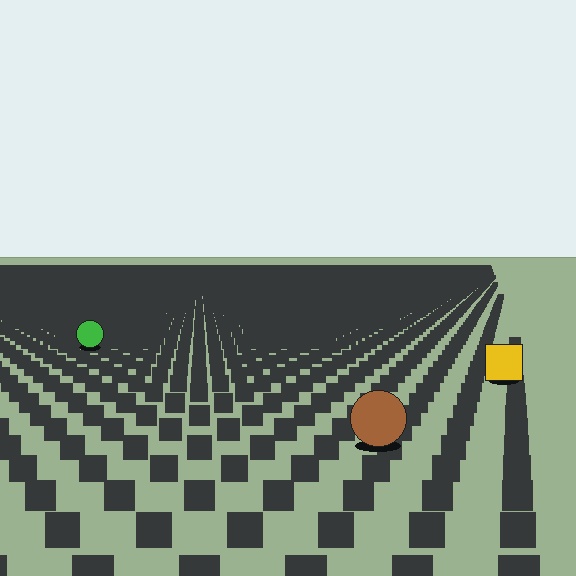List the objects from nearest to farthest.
From nearest to farthest: the brown circle, the yellow square, the green circle.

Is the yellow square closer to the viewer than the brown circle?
No. The brown circle is closer — you can tell from the texture gradient: the ground texture is coarser near it.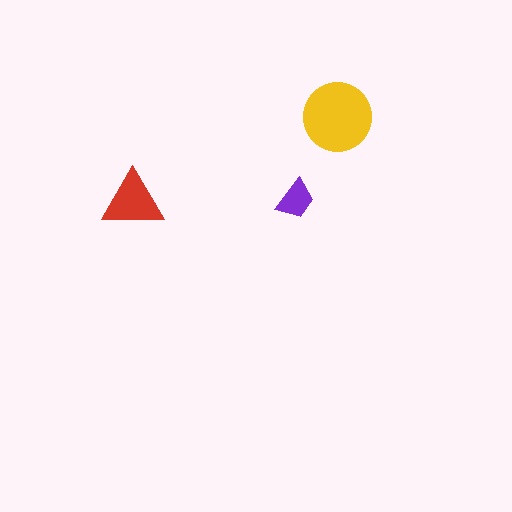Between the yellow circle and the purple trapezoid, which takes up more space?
The yellow circle.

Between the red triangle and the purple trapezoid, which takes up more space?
The red triangle.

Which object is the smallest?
The purple trapezoid.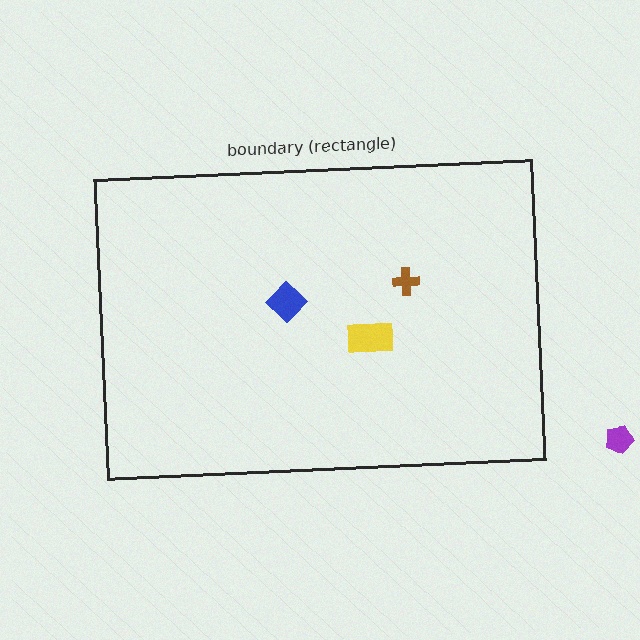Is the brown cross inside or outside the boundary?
Inside.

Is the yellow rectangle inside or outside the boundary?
Inside.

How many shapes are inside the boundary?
3 inside, 1 outside.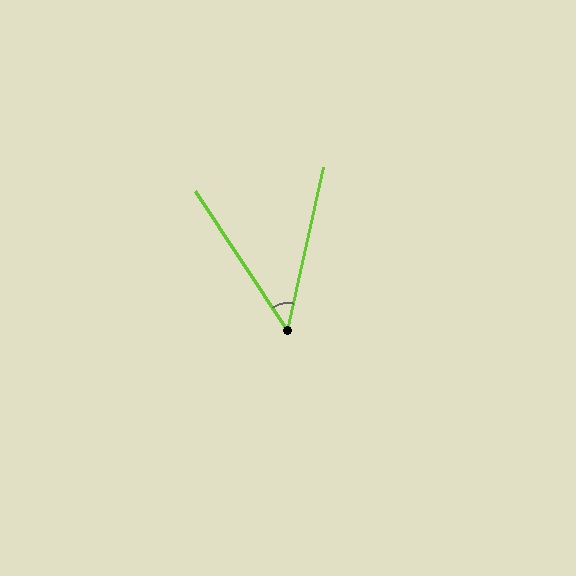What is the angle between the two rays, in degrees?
Approximately 46 degrees.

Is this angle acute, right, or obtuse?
It is acute.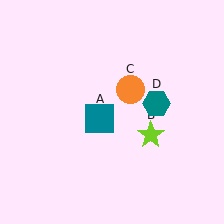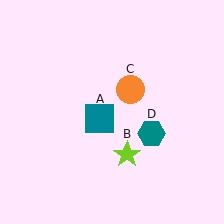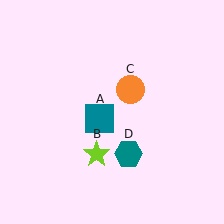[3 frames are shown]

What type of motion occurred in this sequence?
The lime star (object B), teal hexagon (object D) rotated clockwise around the center of the scene.